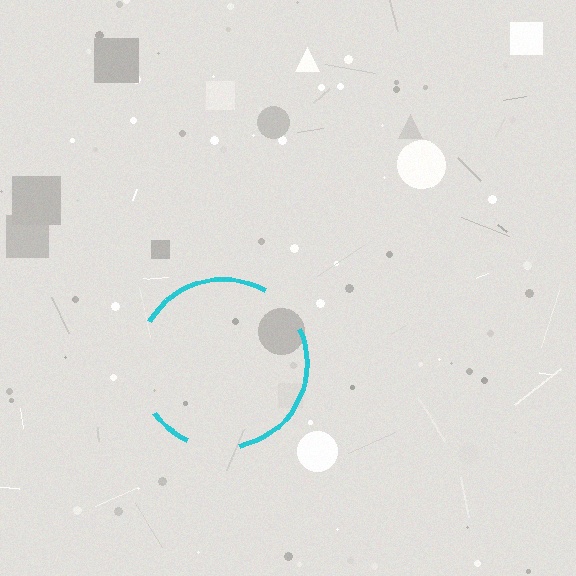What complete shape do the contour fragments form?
The contour fragments form a circle.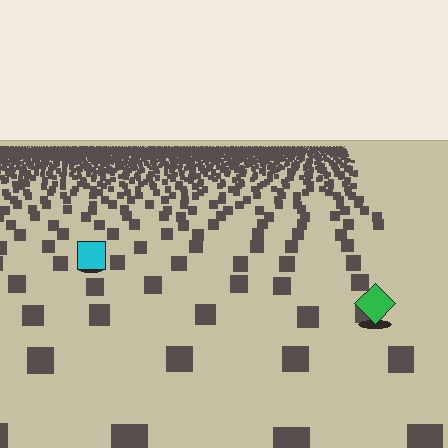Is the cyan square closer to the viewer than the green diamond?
No. The green diamond is closer — you can tell from the texture gradient: the ground texture is coarser near it.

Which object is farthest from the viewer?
The cyan square is farthest from the viewer. It appears smaller and the ground texture around it is denser.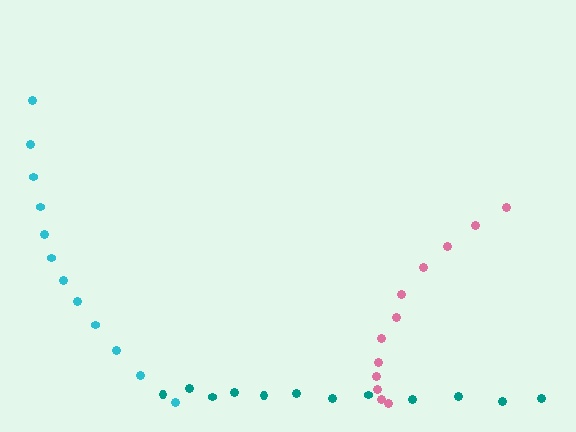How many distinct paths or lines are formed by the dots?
There are 3 distinct paths.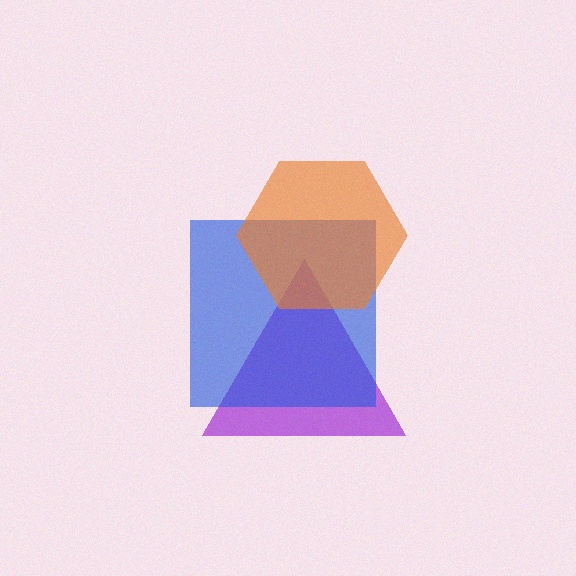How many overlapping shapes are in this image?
There are 3 overlapping shapes in the image.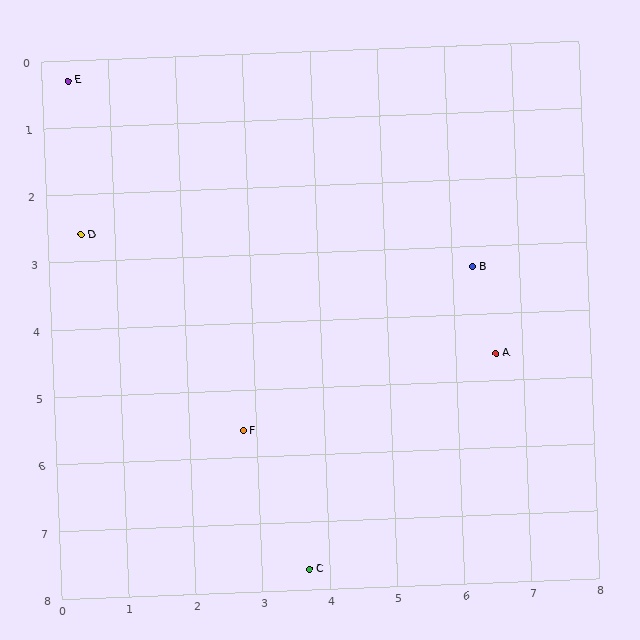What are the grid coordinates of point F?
Point F is at approximately (2.8, 5.6).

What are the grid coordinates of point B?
Point B is at approximately (6.3, 3.3).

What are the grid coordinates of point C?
Point C is at approximately (3.7, 7.7).